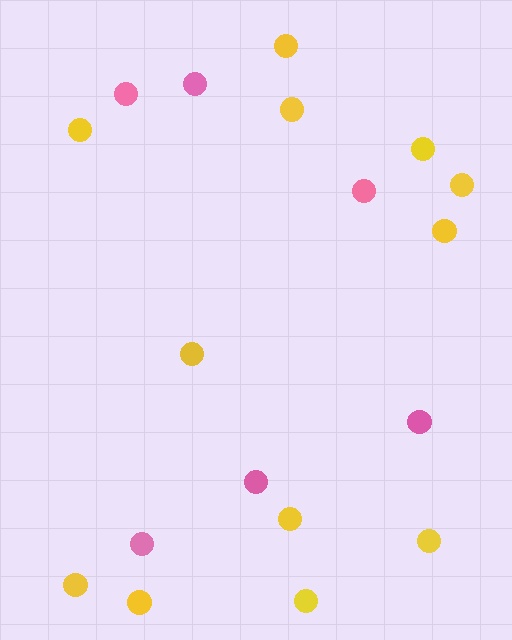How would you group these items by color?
There are 2 groups: one group of yellow circles (12) and one group of pink circles (6).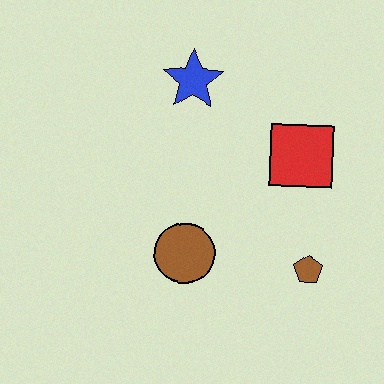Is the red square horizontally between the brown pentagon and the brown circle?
Yes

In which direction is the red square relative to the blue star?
The red square is to the right of the blue star.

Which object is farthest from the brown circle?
The blue star is farthest from the brown circle.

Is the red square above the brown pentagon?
Yes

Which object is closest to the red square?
The brown pentagon is closest to the red square.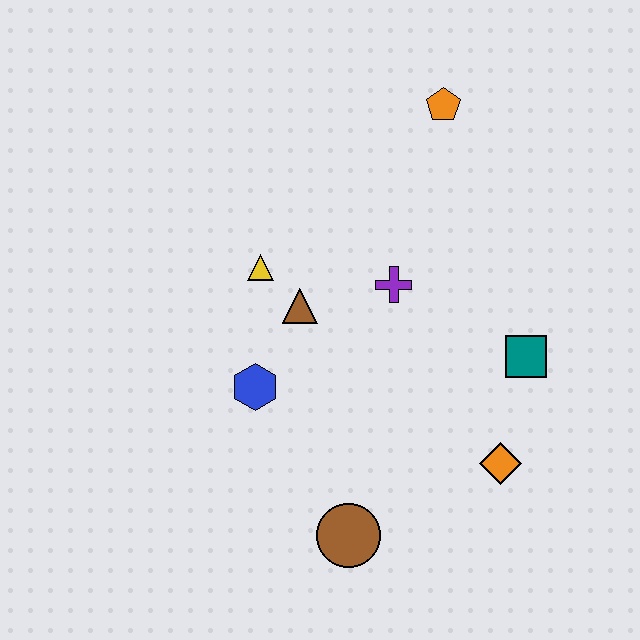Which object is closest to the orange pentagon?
The purple cross is closest to the orange pentagon.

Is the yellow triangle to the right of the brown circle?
No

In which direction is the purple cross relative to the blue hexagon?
The purple cross is to the right of the blue hexagon.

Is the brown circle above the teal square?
No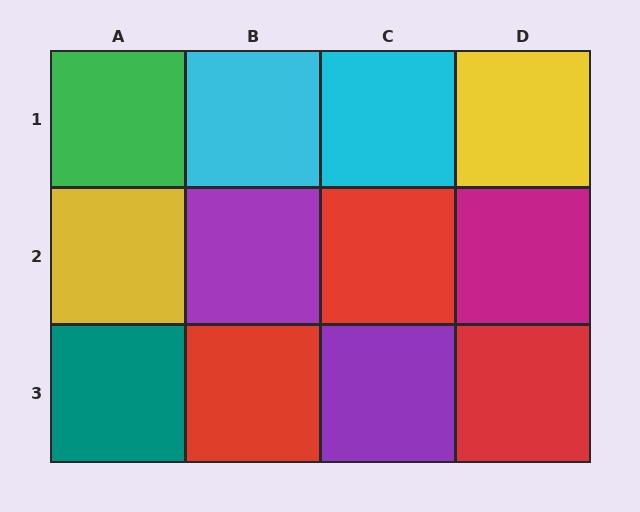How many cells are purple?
2 cells are purple.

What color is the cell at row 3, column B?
Red.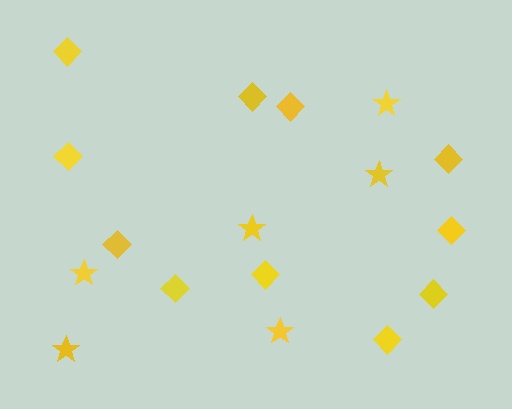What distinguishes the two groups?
There are 2 groups: one group of diamonds (11) and one group of stars (6).